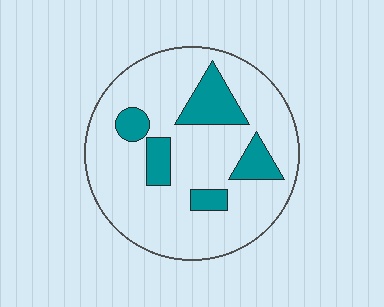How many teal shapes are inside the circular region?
5.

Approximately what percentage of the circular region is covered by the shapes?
Approximately 20%.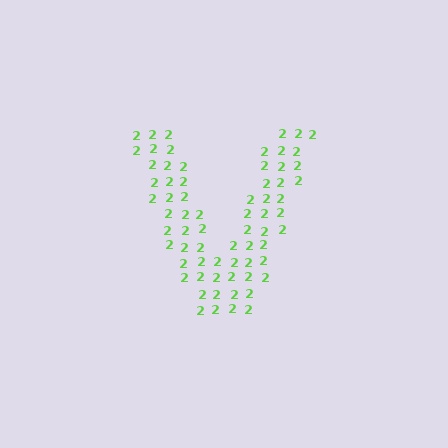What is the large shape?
The large shape is the letter V.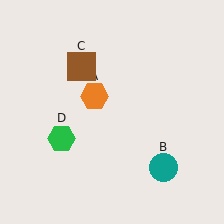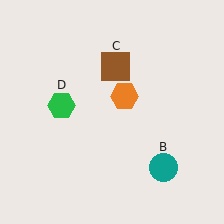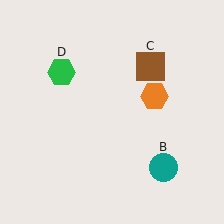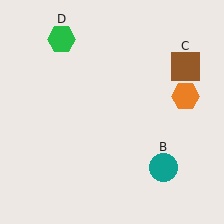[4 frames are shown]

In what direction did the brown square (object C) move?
The brown square (object C) moved right.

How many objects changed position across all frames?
3 objects changed position: orange hexagon (object A), brown square (object C), green hexagon (object D).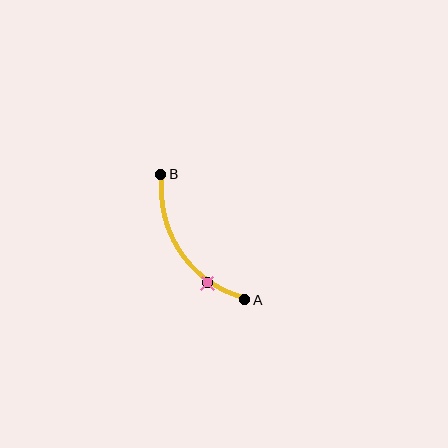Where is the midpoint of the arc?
The arc midpoint is the point on the curve farthest from the straight line joining A and B. It sits below and to the left of that line.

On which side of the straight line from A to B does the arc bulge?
The arc bulges below and to the left of the straight line connecting A and B.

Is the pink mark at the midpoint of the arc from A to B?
No. The pink mark lies on the arc but is closer to endpoint A. The arc midpoint would be at the point on the curve equidistant along the arc from both A and B.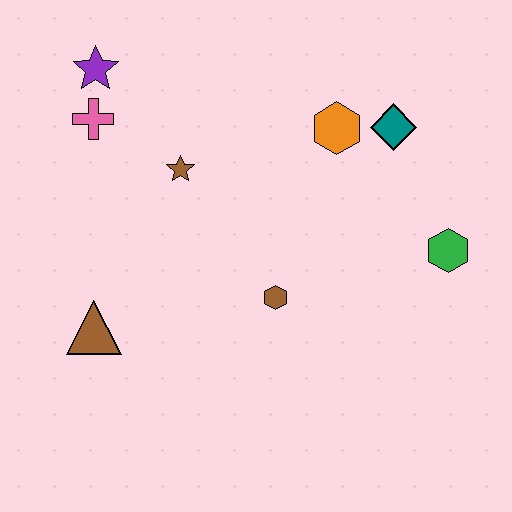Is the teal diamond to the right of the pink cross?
Yes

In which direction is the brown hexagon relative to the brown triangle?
The brown hexagon is to the right of the brown triangle.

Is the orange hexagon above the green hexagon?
Yes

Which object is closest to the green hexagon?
The teal diamond is closest to the green hexagon.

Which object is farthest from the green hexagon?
The purple star is farthest from the green hexagon.